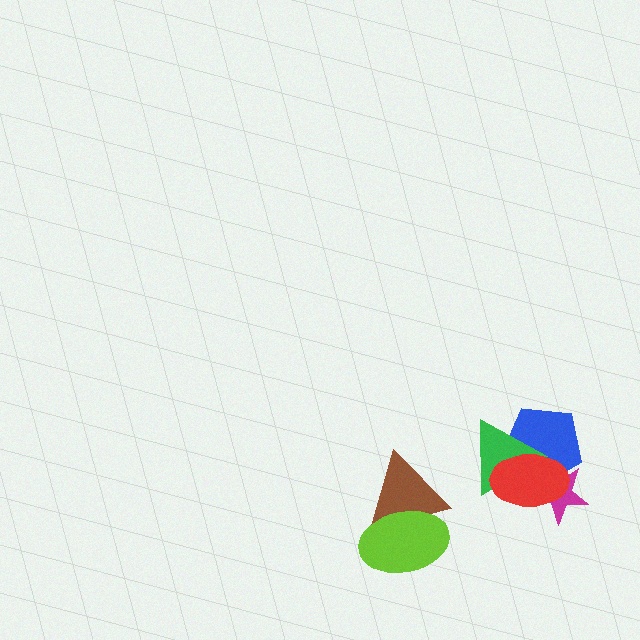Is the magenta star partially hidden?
Yes, it is partially covered by another shape.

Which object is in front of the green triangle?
The red ellipse is in front of the green triangle.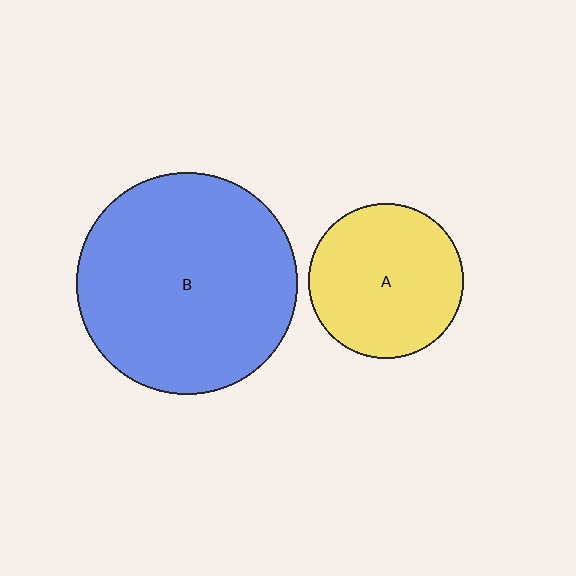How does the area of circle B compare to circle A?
Approximately 2.0 times.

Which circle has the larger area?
Circle B (blue).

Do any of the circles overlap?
No, none of the circles overlap.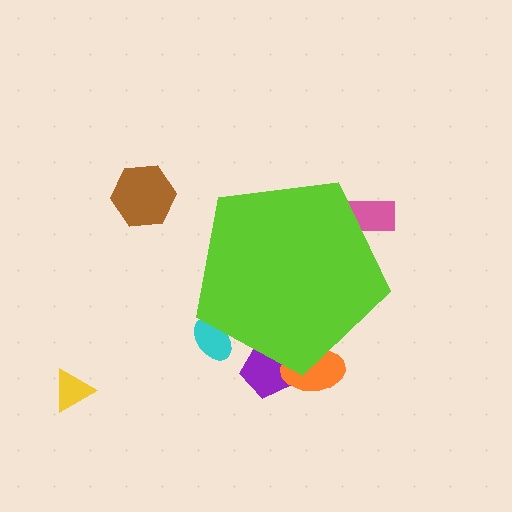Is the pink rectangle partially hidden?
Yes, the pink rectangle is partially hidden behind the lime pentagon.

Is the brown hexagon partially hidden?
No, the brown hexagon is fully visible.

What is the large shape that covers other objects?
A lime pentagon.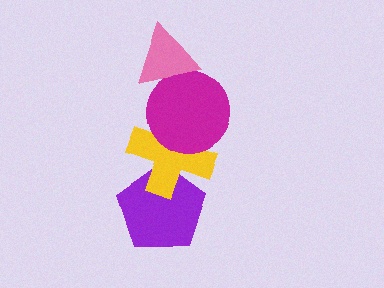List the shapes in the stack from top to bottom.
From top to bottom: the pink triangle, the magenta circle, the yellow cross, the purple pentagon.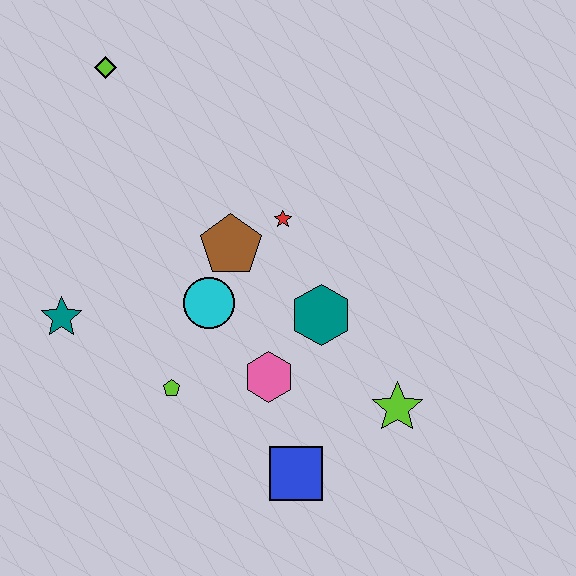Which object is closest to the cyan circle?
The brown pentagon is closest to the cyan circle.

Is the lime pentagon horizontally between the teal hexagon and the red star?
No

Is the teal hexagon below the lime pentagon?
No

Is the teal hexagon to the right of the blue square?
Yes